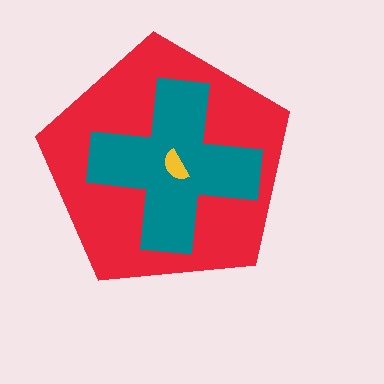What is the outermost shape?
The red pentagon.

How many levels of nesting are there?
3.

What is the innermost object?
The yellow semicircle.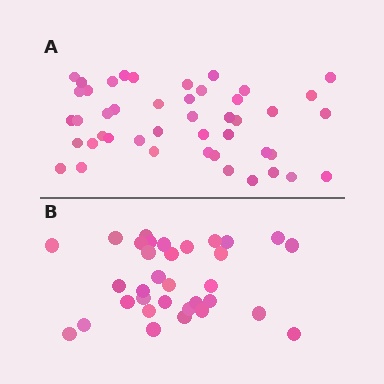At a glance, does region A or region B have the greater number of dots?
Region A (the top region) has more dots.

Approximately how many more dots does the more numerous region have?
Region A has roughly 12 or so more dots than region B.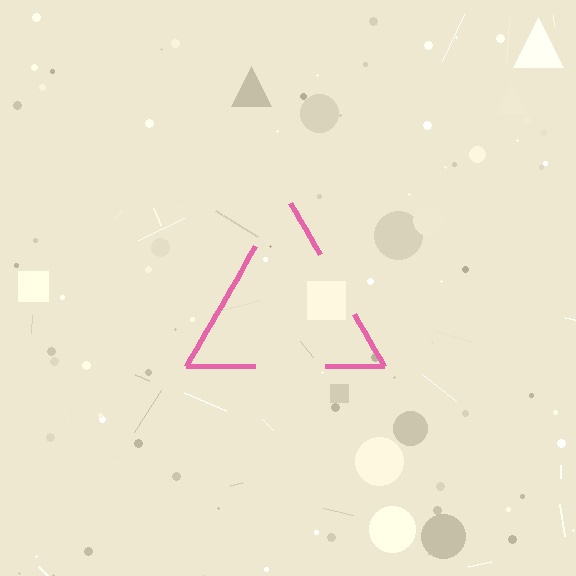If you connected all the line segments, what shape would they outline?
They would outline a triangle.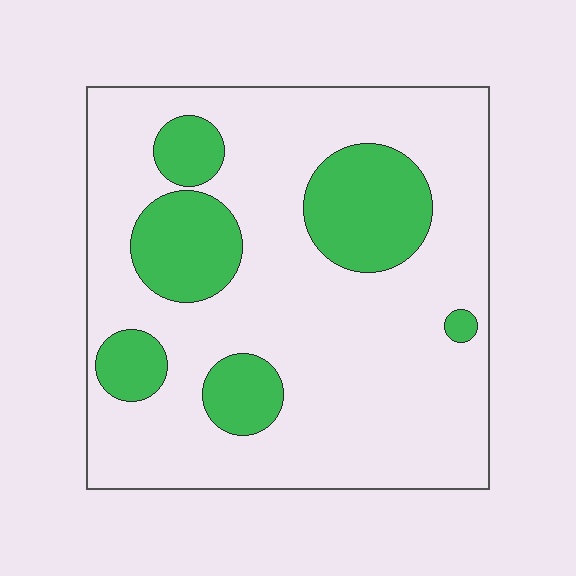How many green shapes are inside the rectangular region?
6.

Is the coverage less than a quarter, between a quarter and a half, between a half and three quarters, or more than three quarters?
Less than a quarter.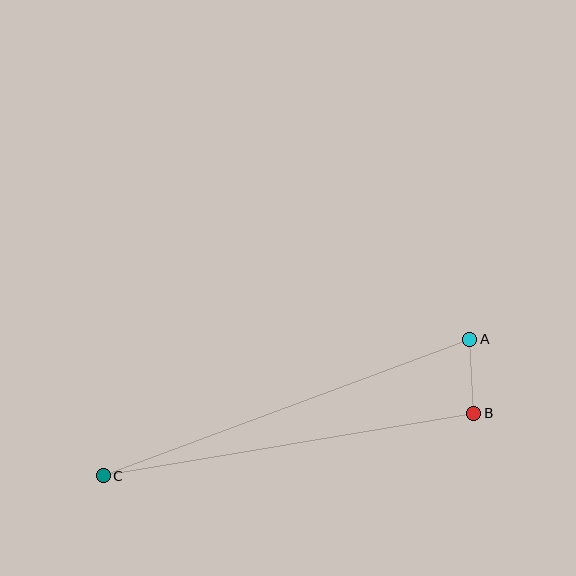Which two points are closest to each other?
Points A and B are closest to each other.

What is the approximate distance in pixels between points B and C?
The distance between B and C is approximately 376 pixels.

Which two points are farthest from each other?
Points A and C are farthest from each other.